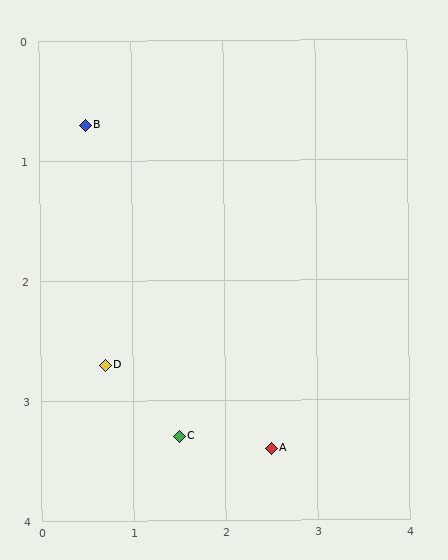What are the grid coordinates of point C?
Point C is at approximately (1.5, 3.3).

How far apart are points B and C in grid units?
Points B and C are about 2.8 grid units apart.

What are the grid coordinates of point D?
Point D is at approximately (0.7, 2.7).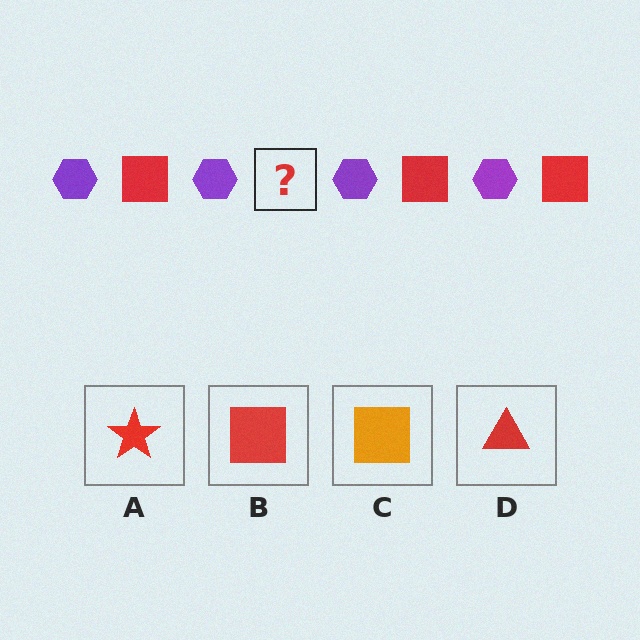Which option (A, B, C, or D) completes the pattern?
B.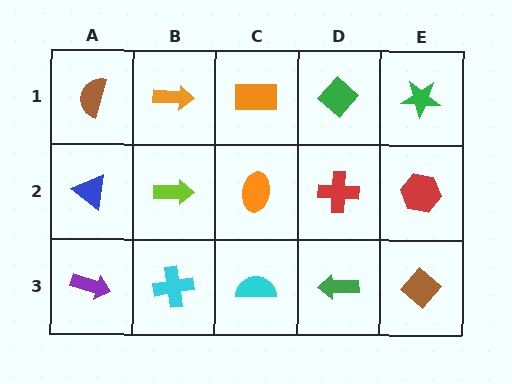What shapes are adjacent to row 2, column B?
An orange arrow (row 1, column B), a cyan cross (row 3, column B), a blue triangle (row 2, column A), an orange ellipse (row 2, column C).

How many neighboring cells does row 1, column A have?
2.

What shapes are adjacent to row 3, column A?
A blue triangle (row 2, column A), a cyan cross (row 3, column B).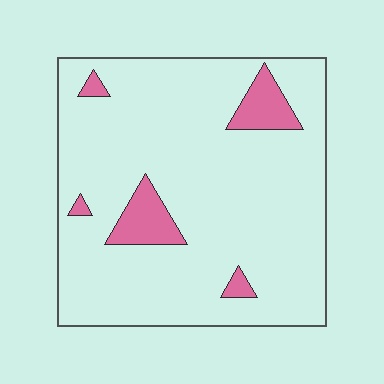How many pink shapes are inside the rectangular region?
5.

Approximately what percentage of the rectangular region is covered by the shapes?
Approximately 10%.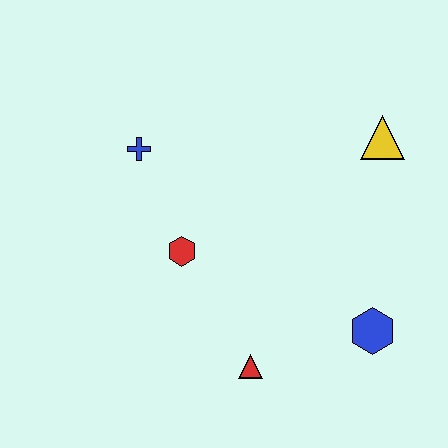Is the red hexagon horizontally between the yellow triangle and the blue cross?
Yes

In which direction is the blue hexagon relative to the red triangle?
The blue hexagon is to the right of the red triangle.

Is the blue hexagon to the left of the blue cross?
No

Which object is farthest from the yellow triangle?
The red triangle is farthest from the yellow triangle.